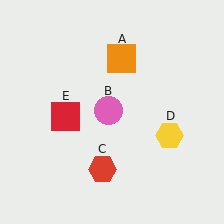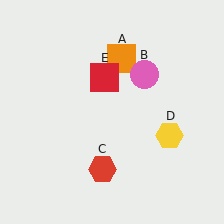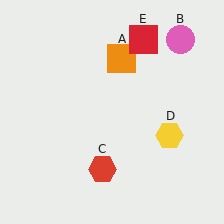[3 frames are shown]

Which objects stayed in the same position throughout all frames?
Orange square (object A) and red hexagon (object C) and yellow hexagon (object D) remained stationary.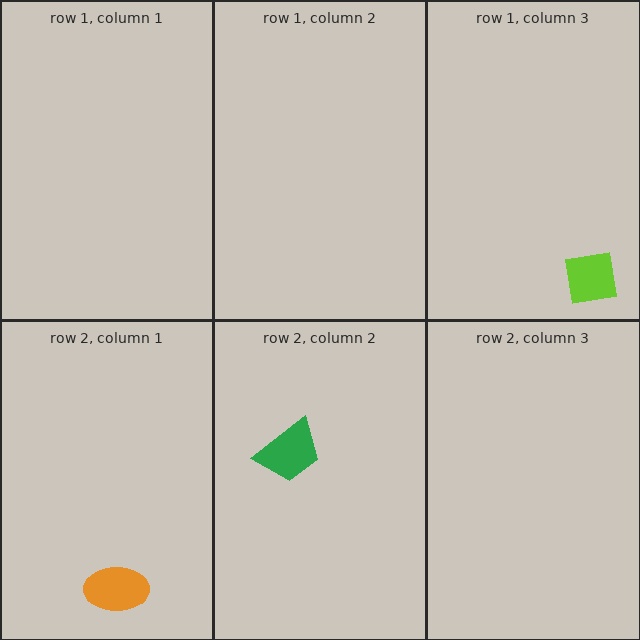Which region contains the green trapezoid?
The row 2, column 2 region.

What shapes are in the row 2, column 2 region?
The green trapezoid.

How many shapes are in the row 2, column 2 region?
1.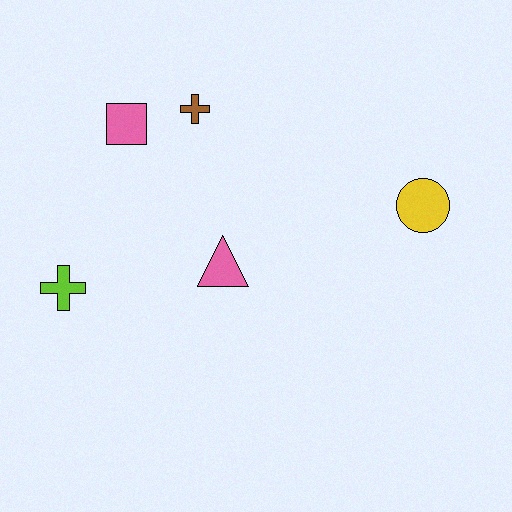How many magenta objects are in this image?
There are no magenta objects.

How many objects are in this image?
There are 5 objects.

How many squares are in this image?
There is 1 square.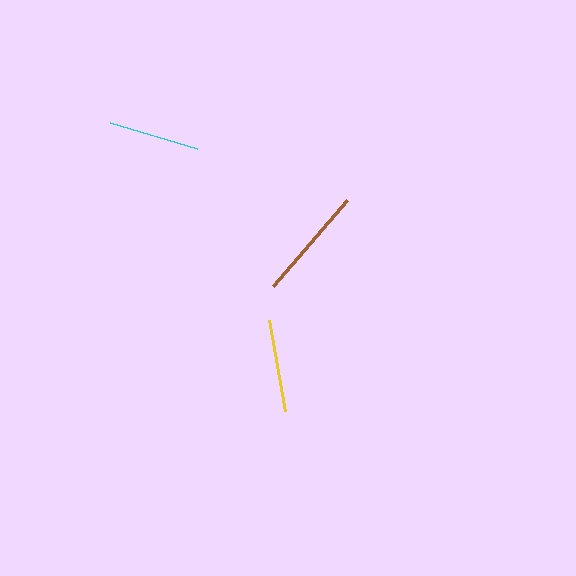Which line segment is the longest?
The brown line is the longest at approximately 114 pixels.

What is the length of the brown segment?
The brown segment is approximately 114 pixels long.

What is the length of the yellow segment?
The yellow segment is approximately 92 pixels long.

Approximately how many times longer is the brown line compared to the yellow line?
The brown line is approximately 1.2 times the length of the yellow line.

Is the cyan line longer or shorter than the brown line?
The brown line is longer than the cyan line.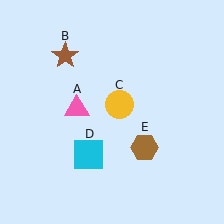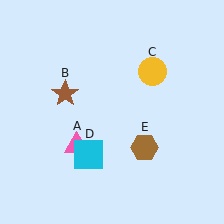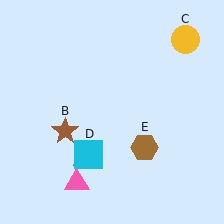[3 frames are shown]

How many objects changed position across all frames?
3 objects changed position: pink triangle (object A), brown star (object B), yellow circle (object C).